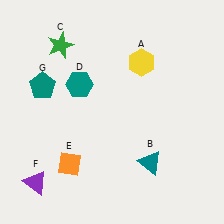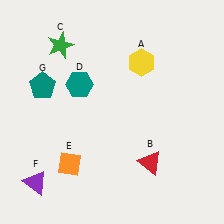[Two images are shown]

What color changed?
The triangle (B) changed from teal in Image 1 to red in Image 2.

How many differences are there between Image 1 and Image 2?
There is 1 difference between the two images.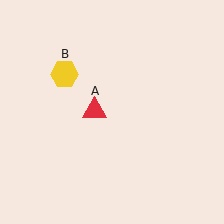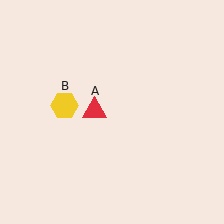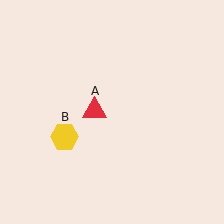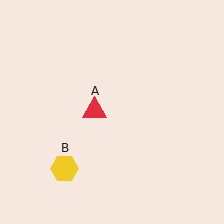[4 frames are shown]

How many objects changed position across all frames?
1 object changed position: yellow hexagon (object B).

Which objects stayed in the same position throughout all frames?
Red triangle (object A) remained stationary.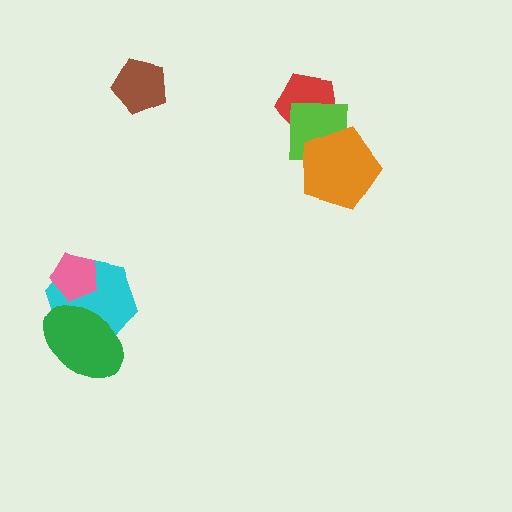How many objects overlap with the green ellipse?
1 object overlaps with the green ellipse.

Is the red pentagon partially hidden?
Yes, it is partially covered by another shape.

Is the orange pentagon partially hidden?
No, no other shape covers it.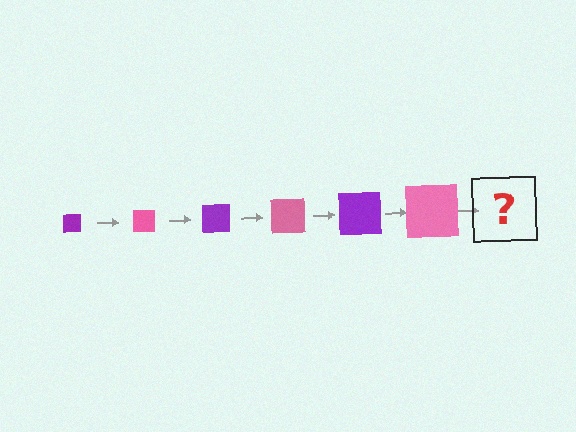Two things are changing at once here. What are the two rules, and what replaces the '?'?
The two rules are that the square grows larger each step and the color cycles through purple and pink. The '?' should be a purple square, larger than the previous one.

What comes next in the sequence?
The next element should be a purple square, larger than the previous one.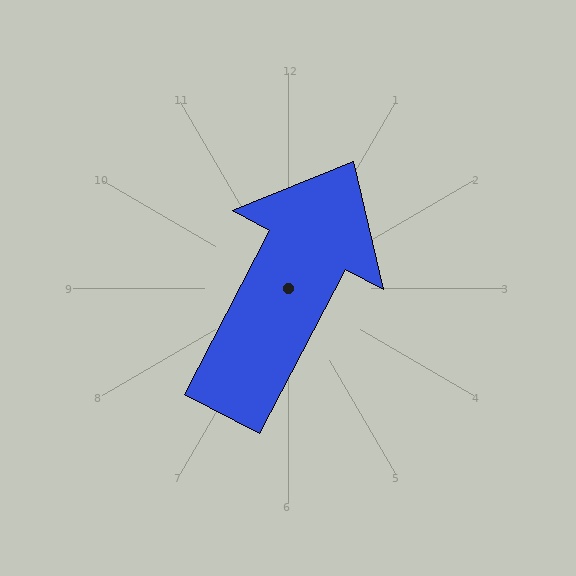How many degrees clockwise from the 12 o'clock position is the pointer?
Approximately 28 degrees.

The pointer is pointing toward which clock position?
Roughly 1 o'clock.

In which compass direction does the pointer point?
Northeast.